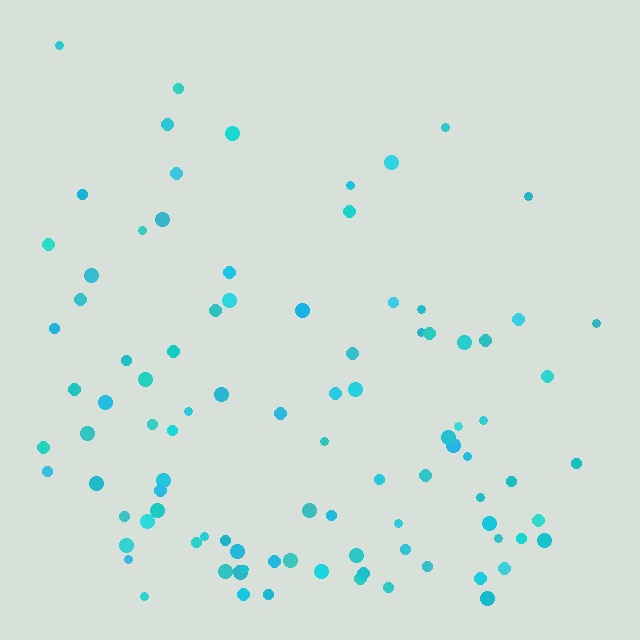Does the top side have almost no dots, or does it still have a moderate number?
Still a moderate number, just noticeably fewer than the bottom.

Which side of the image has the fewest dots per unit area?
The top.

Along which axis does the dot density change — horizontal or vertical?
Vertical.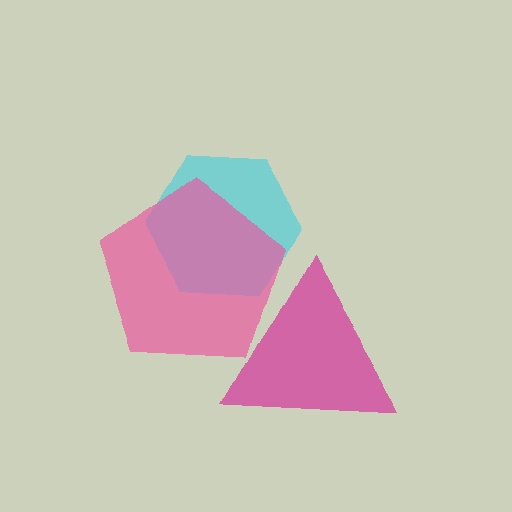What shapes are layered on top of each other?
The layered shapes are: a cyan hexagon, a magenta triangle, a pink pentagon.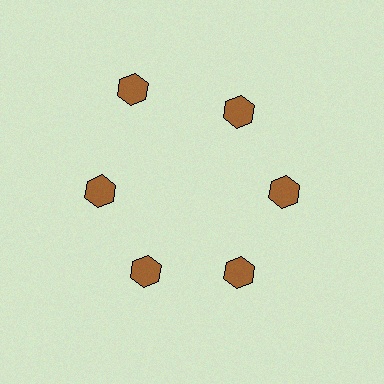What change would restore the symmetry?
The symmetry would be restored by moving it inward, back onto the ring so that all 6 hexagons sit at equal angles and equal distance from the center.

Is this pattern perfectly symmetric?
No. The 6 brown hexagons are arranged in a ring, but one element near the 11 o'clock position is pushed outward from the center, breaking the 6-fold rotational symmetry.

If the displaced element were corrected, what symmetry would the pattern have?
It would have 6-fold rotational symmetry — the pattern would map onto itself every 60 degrees.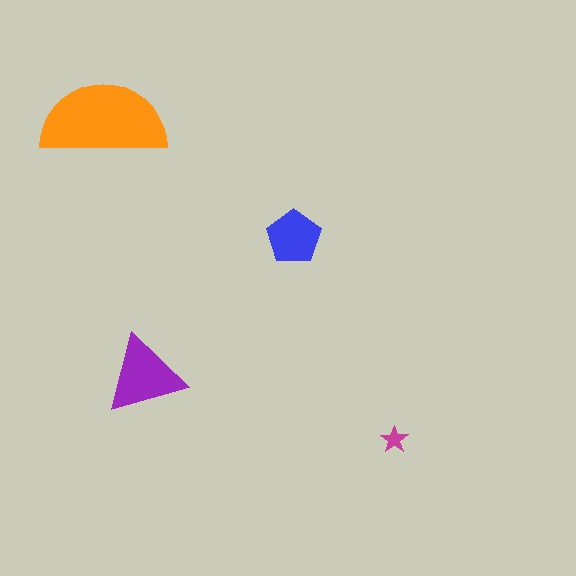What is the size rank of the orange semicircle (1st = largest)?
1st.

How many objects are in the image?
There are 4 objects in the image.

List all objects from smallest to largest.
The magenta star, the blue pentagon, the purple triangle, the orange semicircle.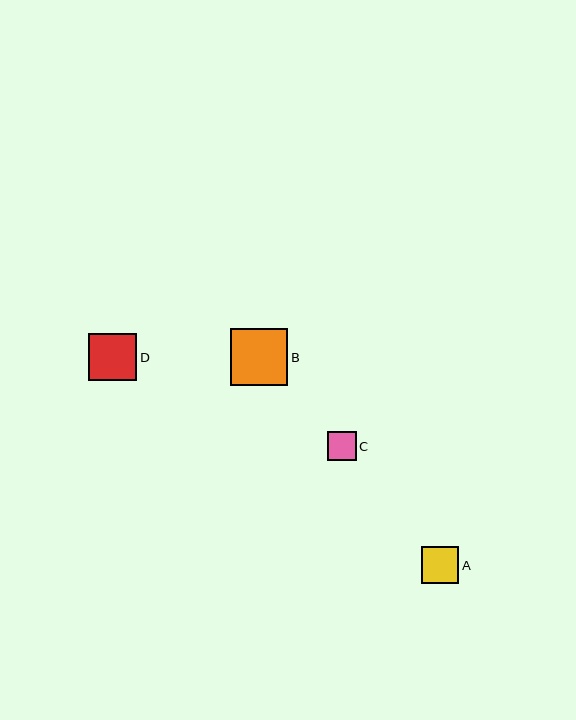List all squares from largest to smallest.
From largest to smallest: B, D, A, C.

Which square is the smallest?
Square C is the smallest with a size of approximately 29 pixels.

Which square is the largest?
Square B is the largest with a size of approximately 57 pixels.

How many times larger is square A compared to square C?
Square A is approximately 1.3 times the size of square C.